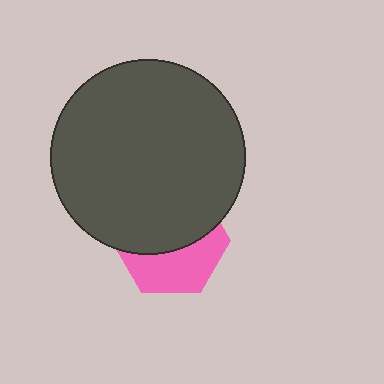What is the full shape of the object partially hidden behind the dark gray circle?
The partially hidden object is a pink hexagon.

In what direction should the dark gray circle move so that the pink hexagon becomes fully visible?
The dark gray circle should move up. That is the shortest direction to clear the overlap and leave the pink hexagon fully visible.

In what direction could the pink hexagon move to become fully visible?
The pink hexagon could move down. That would shift it out from behind the dark gray circle entirely.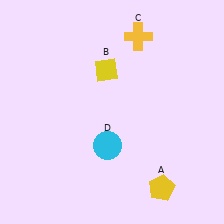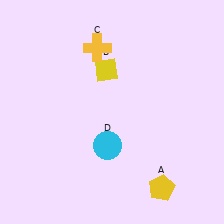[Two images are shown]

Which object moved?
The yellow cross (C) moved left.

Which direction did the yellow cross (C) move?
The yellow cross (C) moved left.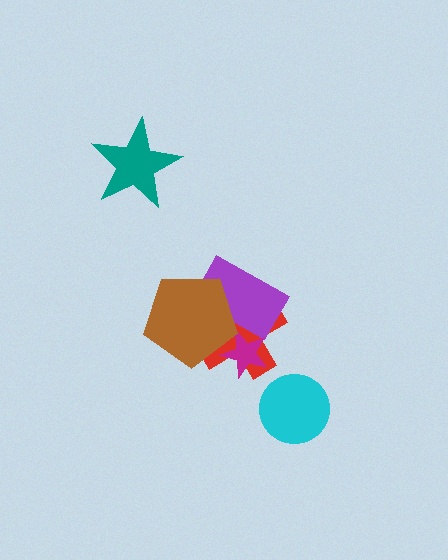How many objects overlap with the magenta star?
3 objects overlap with the magenta star.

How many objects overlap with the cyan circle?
0 objects overlap with the cyan circle.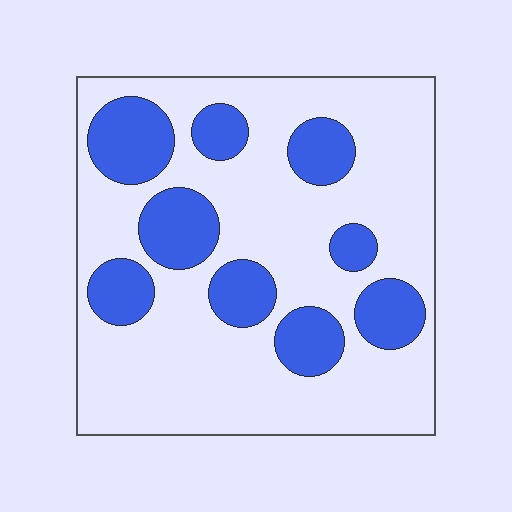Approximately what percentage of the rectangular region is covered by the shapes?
Approximately 25%.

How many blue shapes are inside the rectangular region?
9.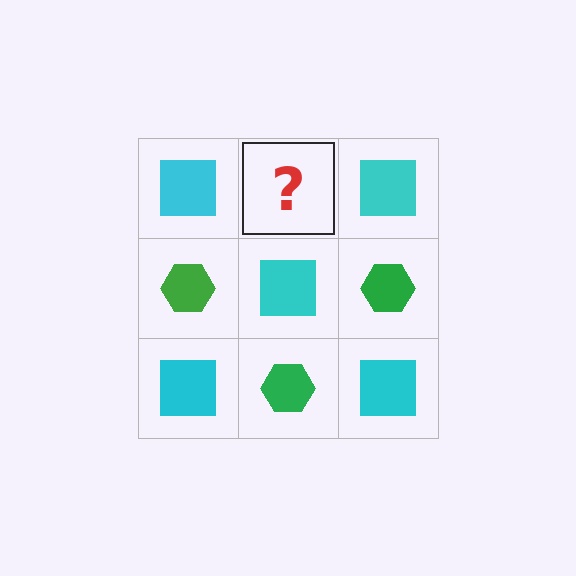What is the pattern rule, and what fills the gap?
The rule is that it alternates cyan square and green hexagon in a checkerboard pattern. The gap should be filled with a green hexagon.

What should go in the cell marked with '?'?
The missing cell should contain a green hexagon.